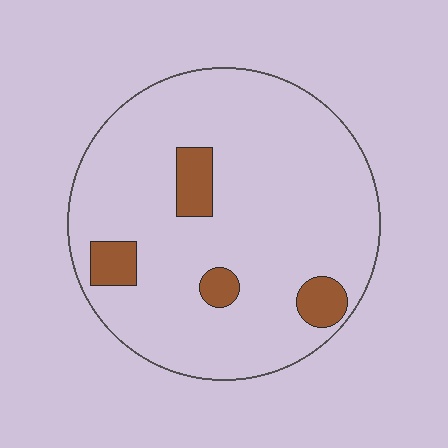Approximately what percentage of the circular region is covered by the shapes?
Approximately 10%.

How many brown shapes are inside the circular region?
4.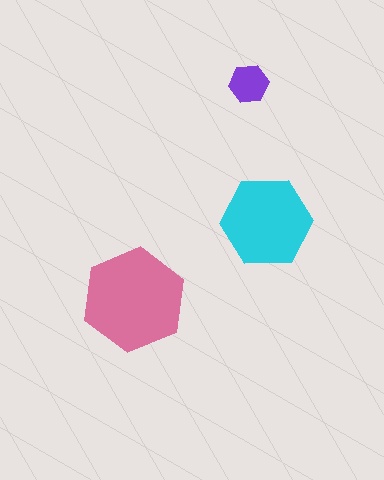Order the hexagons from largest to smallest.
the pink one, the cyan one, the purple one.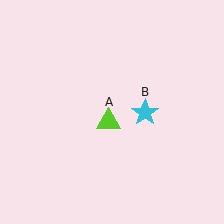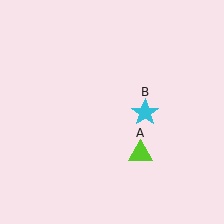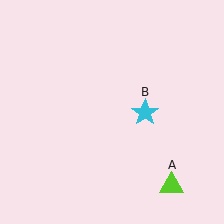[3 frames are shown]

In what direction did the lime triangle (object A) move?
The lime triangle (object A) moved down and to the right.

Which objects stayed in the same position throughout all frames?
Cyan star (object B) remained stationary.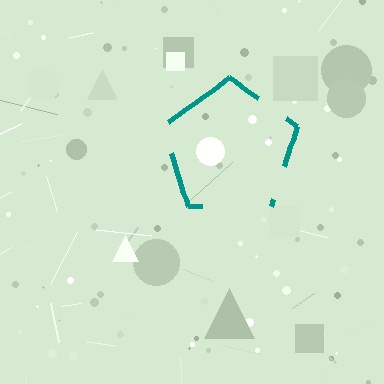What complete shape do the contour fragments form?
The contour fragments form a pentagon.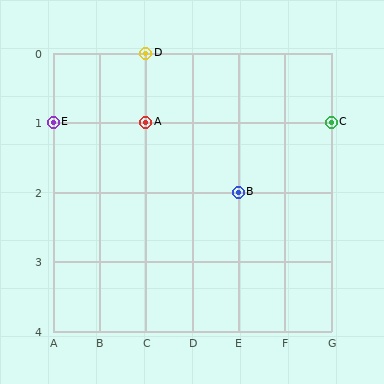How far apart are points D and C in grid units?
Points D and C are 4 columns and 1 row apart (about 4.1 grid units diagonally).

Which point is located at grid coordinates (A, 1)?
Point E is at (A, 1).